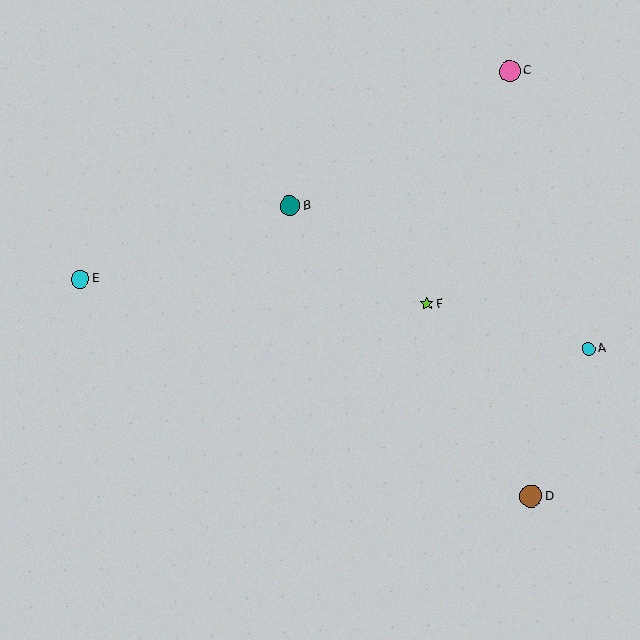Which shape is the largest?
The brown circle (labeled D) is the largest.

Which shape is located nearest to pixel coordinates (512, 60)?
The pink circle (labeled C) at (510, 71) is nearest to that location.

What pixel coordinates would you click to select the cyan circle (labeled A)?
Click at (588, 349) to select the cyan circle A.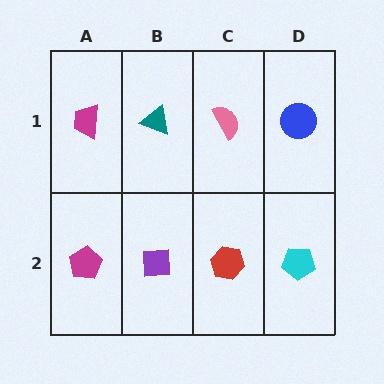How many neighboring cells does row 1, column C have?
3.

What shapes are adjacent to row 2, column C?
A pink semicircle (row 1, column C), a purple square (row 2, column B), a cyan pentagon (row 2, column D).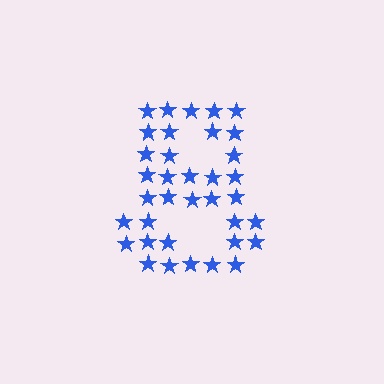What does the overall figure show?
The overall figure shows the digit 8.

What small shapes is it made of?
It is made of small stars.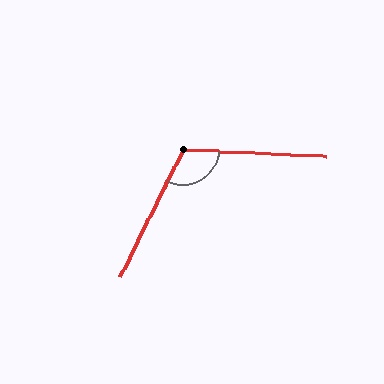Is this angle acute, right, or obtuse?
It is obtuse.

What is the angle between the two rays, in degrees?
Approximately 114 degrees.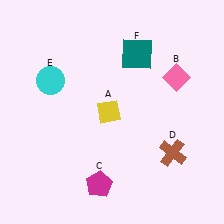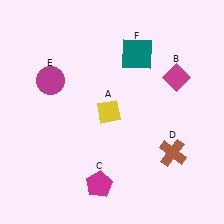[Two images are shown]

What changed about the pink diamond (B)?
In Image 1, B is pink. In Image 2, it changed to magenta.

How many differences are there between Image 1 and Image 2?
There are 2 differences between the two images.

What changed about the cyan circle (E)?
In Image 1, E is cyan. In Image 2, it changed to magenta.